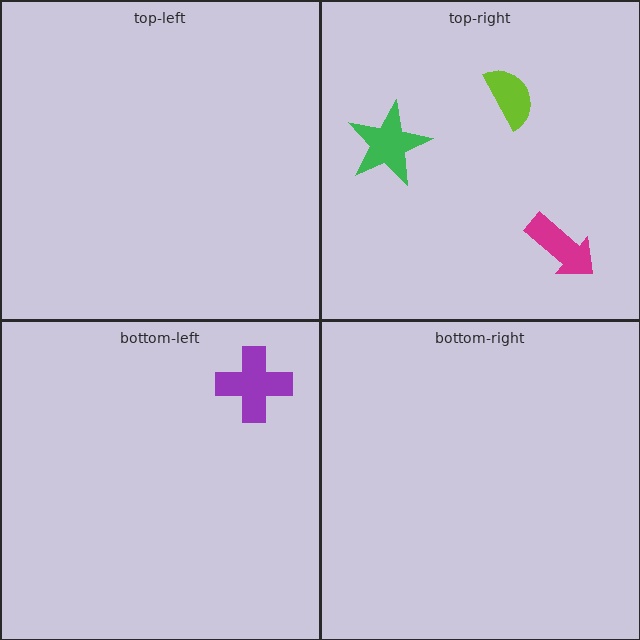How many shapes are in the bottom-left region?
1.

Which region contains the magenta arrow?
The top-right region.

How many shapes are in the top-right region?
3.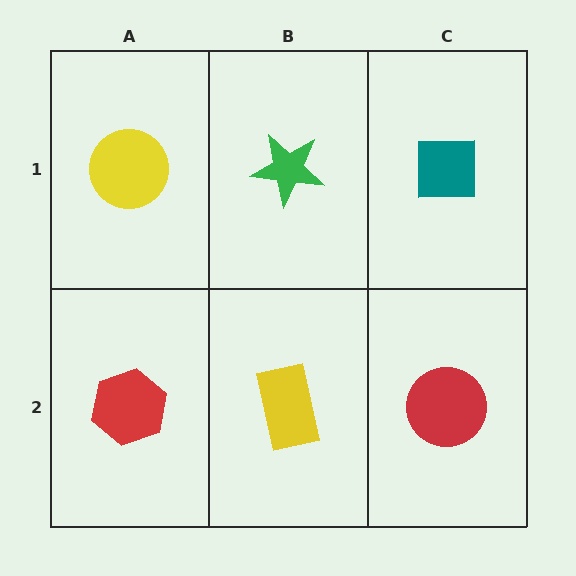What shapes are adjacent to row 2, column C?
A teal square (row 1, column C), a yellow rectangle (row 2, column B).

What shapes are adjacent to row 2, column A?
A yellow circle (row 1, column A), a yellow rectangle (row 2, column B).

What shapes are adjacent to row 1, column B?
A yellow rectangle (row 2, column B), a yellow circle (row 1, column A), a teal square (row 1, column C).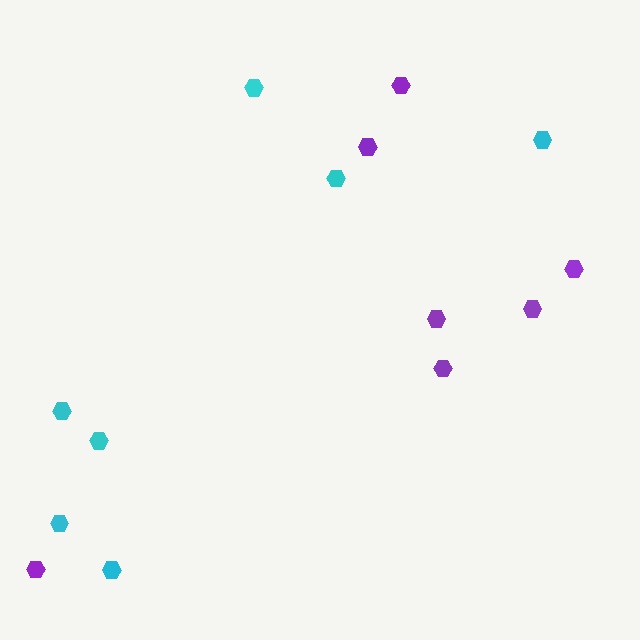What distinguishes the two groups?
There are 2 groups: one group of purple hexagons (7) and one group of cyan hexagons (7).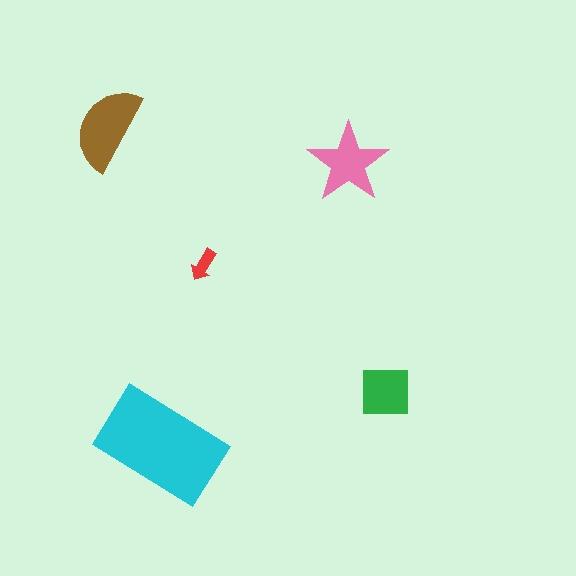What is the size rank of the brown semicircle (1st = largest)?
2nd.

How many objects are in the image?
There are 5 objects in the image.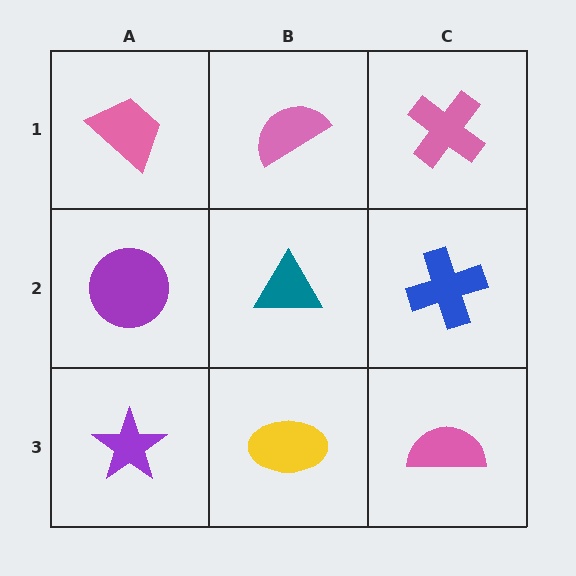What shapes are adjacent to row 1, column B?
A teal triangle (row 2, column B), a pink trapezoid (row 1, column A), a pink cross (row 1, column C).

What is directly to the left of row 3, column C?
A yellow ellipse.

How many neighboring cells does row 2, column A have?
3.